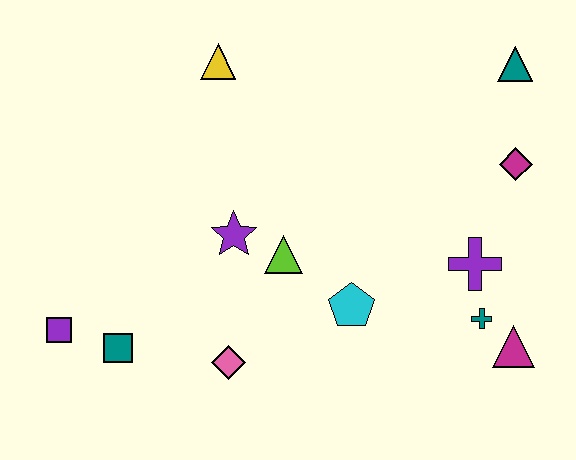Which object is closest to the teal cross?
The magenta triangle is closest to the teal cross.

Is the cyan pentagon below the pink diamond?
No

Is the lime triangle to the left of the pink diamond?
No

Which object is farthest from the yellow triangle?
The magenta triangle is farthest from the yellow triangle.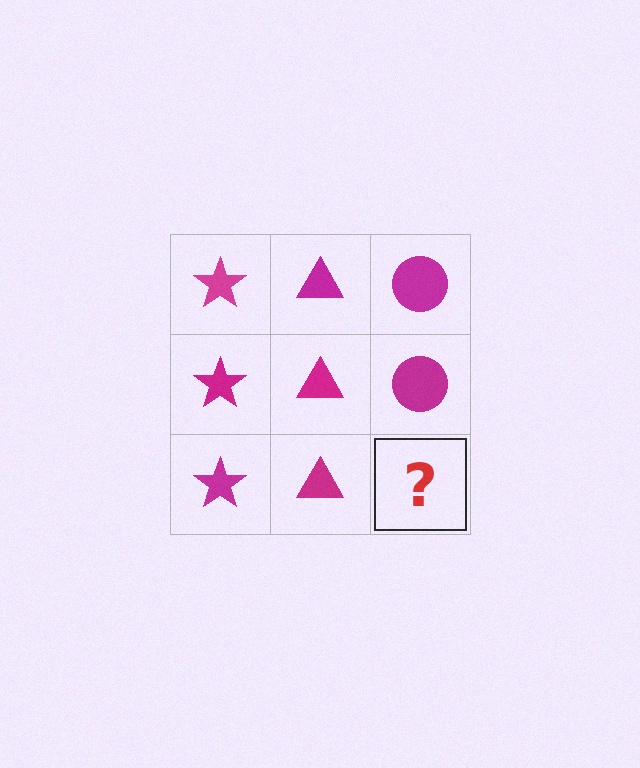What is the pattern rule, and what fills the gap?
The rule is that each column has a consistent shape. The gap should be filled with a magenta circle.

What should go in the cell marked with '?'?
The missing cell should contain a magenta circle.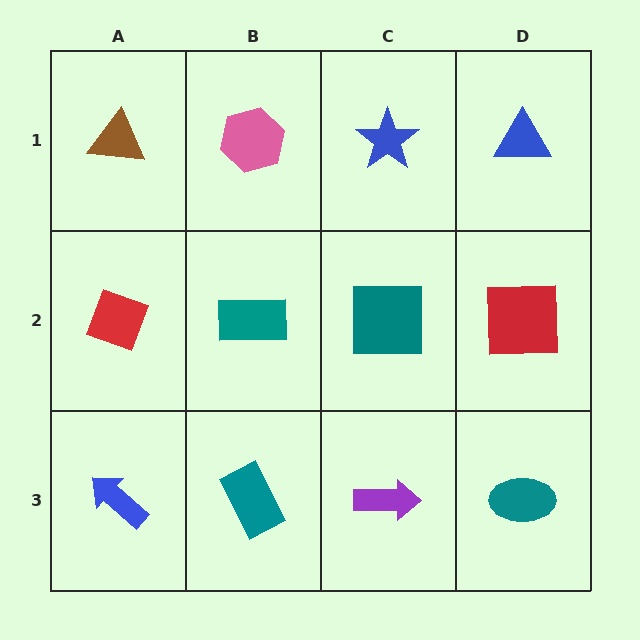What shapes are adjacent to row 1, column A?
A red diamond (row 2, column A), a pink hexagon (row 1, column B).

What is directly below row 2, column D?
A teal ellipse.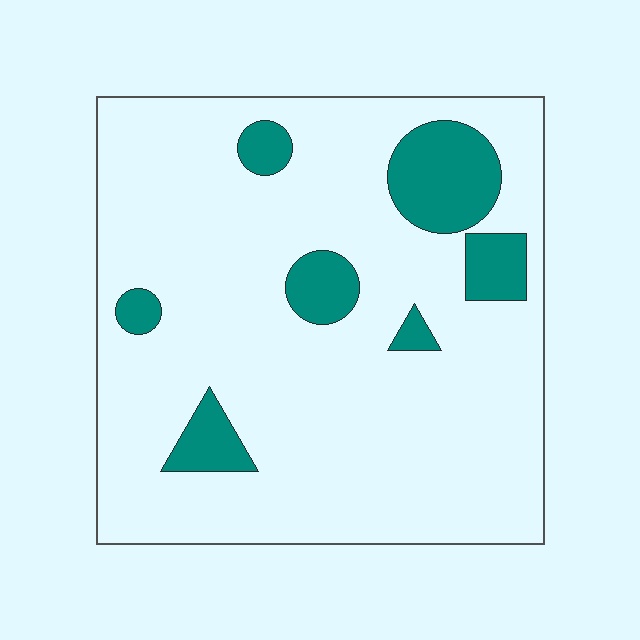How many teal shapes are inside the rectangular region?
7.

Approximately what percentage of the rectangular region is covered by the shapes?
Approximately 15%.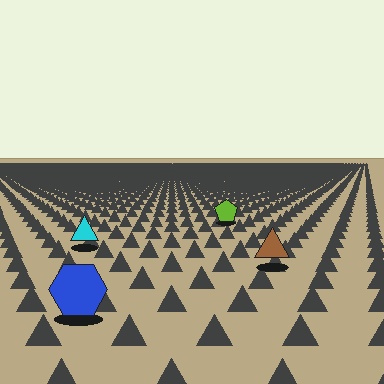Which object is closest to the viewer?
The blue hexagon is closest. The texture marks near it are larger and more spread out.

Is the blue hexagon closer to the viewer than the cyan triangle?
Yes. The blue hexagon is closer — you can tell from the texture gradient: the ground texture is coarser near it.